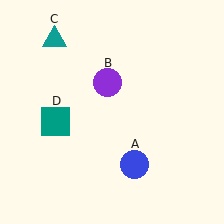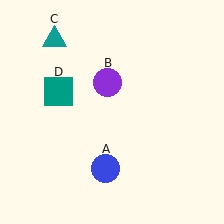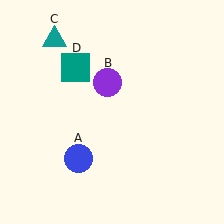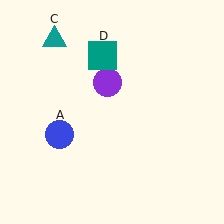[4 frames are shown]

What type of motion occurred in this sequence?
The blue circle (object A), teal square (object D) rotated clockwise around the center of the scene.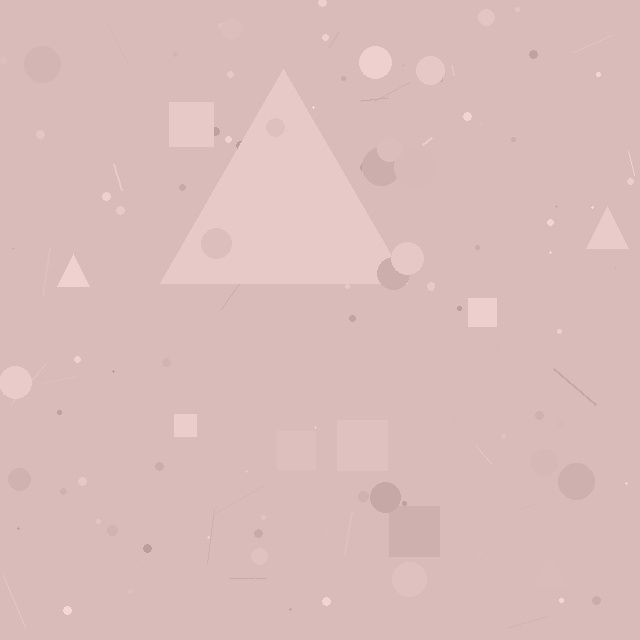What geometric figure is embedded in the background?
A triangle is embedded in the background.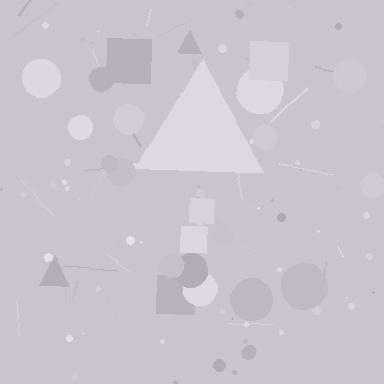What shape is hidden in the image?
A triangle is hidden in the image.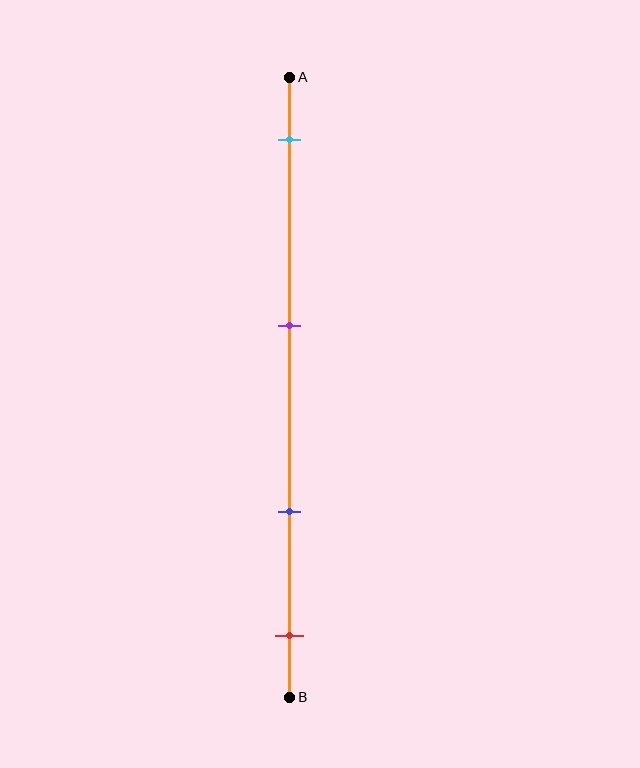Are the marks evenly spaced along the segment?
No, the marks are not evenly spaced.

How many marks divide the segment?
There are 4 marks dividing the segment.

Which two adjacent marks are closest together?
The blue and red marks are the closest adjacent pair.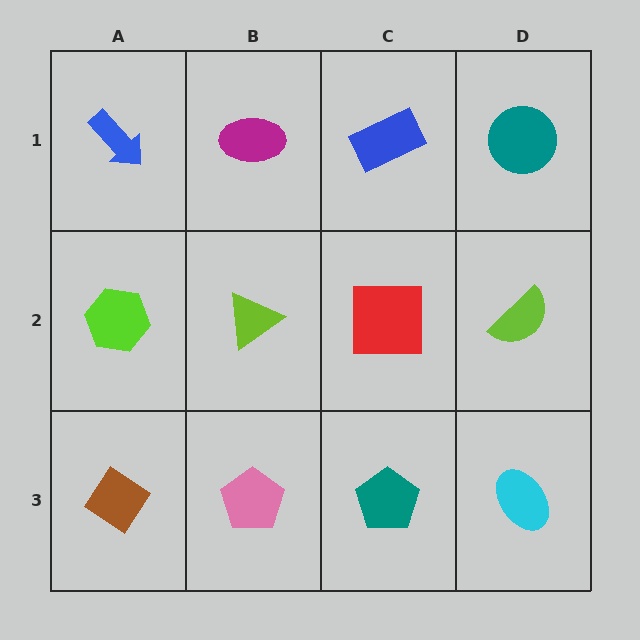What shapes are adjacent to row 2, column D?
A teal circle (row 1, column D), a cyan ellipse (row 3, column D), a red square (row 2, column C).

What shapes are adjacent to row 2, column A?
A blue arrow (row 1, column A), a brown diamond (row 3, column A), a lime triangle (row 2, column B).